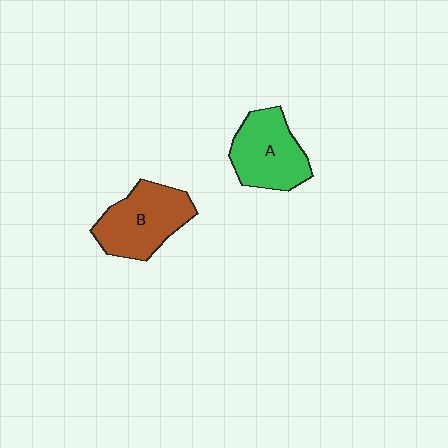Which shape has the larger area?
Shape B (brown).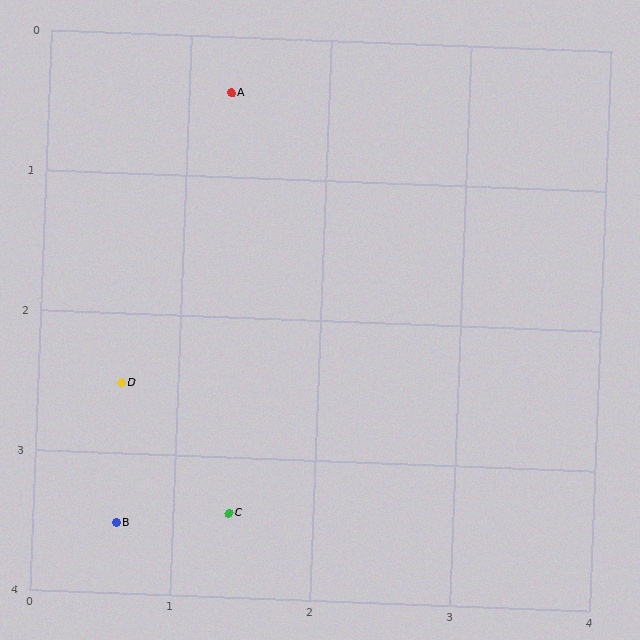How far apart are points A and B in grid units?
Points A and B are about 3.2 grid units apart.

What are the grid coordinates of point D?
Point D is at approximately (0.6, 2.5).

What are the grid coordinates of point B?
Point B is at approximately (0.6, 3.5).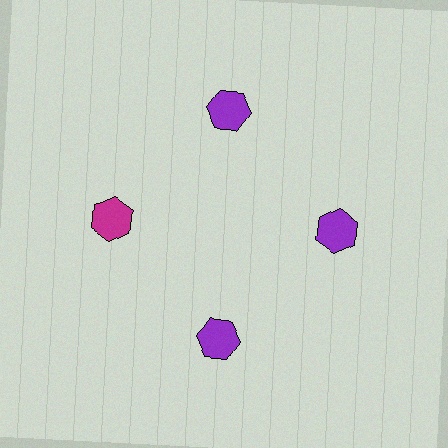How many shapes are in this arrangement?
There are 4 shapes arranged in a ring pattern.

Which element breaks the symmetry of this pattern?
The magenta hexagon at roughly the 9 o'clock position breaks the symmetry. All other shapes are purple hexagons.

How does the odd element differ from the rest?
It has a different color: magenta instead of purple.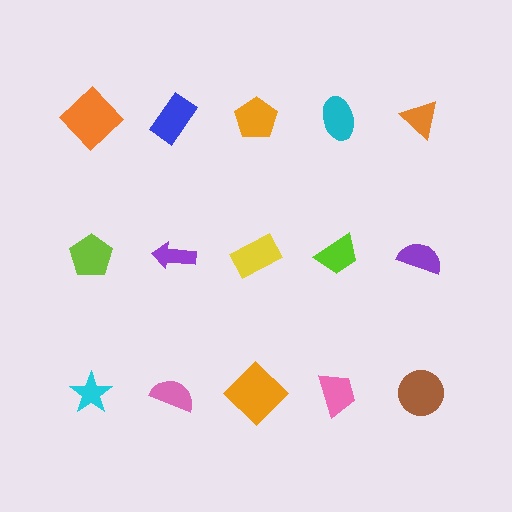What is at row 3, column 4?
A pink trapezoid.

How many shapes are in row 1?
5 shapes.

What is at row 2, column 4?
A lime trapezoid.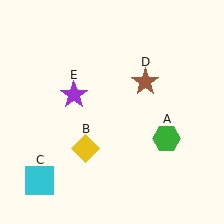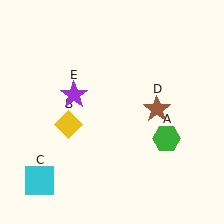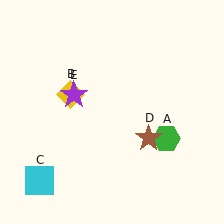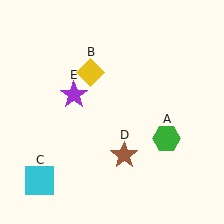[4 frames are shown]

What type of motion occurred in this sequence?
The yellow diamond (object B), brown star (object D) rotated clockwise around the center of the scene.